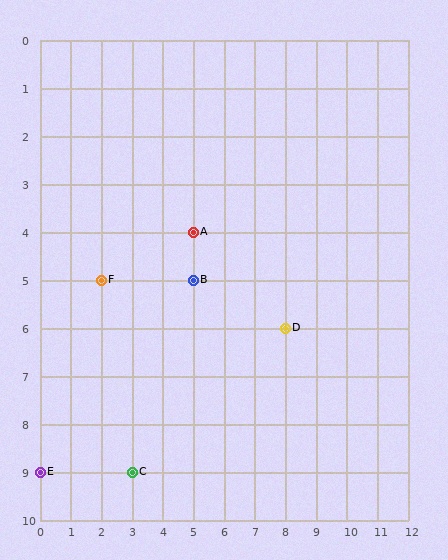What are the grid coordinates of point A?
Point A is at grid coordinates (5, 4).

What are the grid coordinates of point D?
Point D is at grid coordinates (8, 6).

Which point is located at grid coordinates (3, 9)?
Point C is at (3, 9).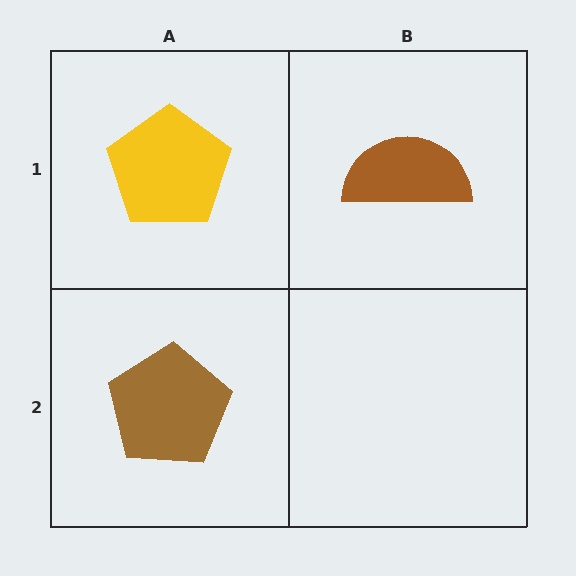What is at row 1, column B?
A brown semicircle.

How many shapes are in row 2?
1 shape.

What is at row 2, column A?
A brown pentagon.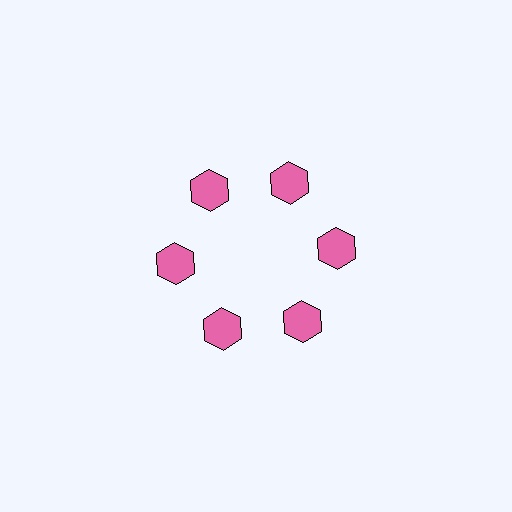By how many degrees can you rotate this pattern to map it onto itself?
The pattern maps onto itself every 60 degrees of rotation.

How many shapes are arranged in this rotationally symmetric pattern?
There are 6 shapes, arranged in 6 groups of 1.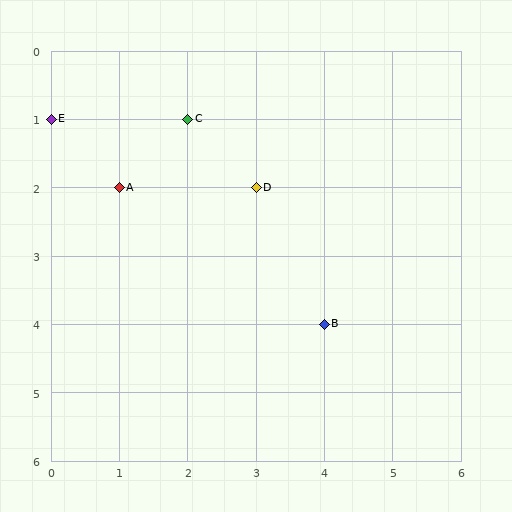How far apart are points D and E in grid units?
Points D and E are 3 columns and 1 row apart (about 3.2 grid units diagonally).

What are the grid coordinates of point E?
Point E is at grid coordinates (0, 1).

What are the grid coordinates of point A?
Point A is at grid coordinates (1, 2).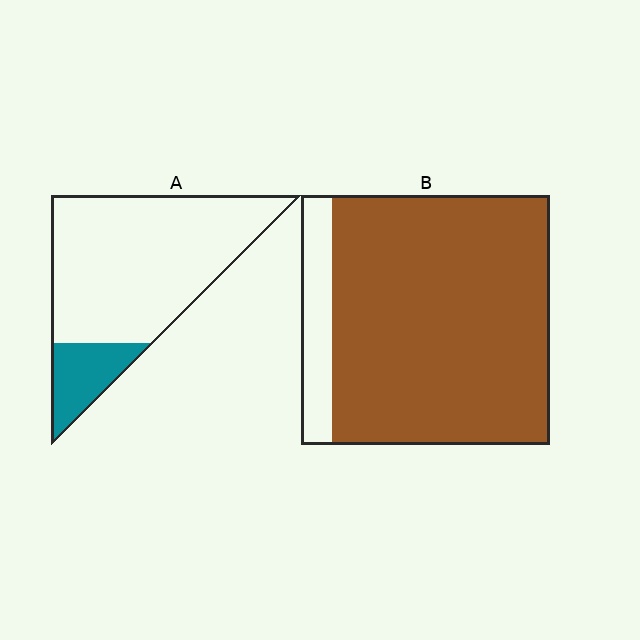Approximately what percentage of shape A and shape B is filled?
A is approximately 15% and B is approximately 90%.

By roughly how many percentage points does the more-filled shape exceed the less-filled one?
By roughly 70 percentage points (B over A).